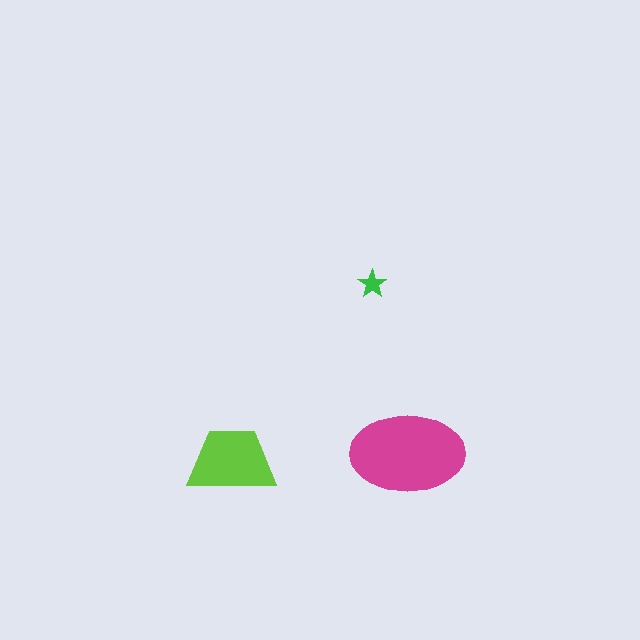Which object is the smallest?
The green star.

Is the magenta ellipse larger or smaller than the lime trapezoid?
Larger.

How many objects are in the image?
There are 3 objects in the image.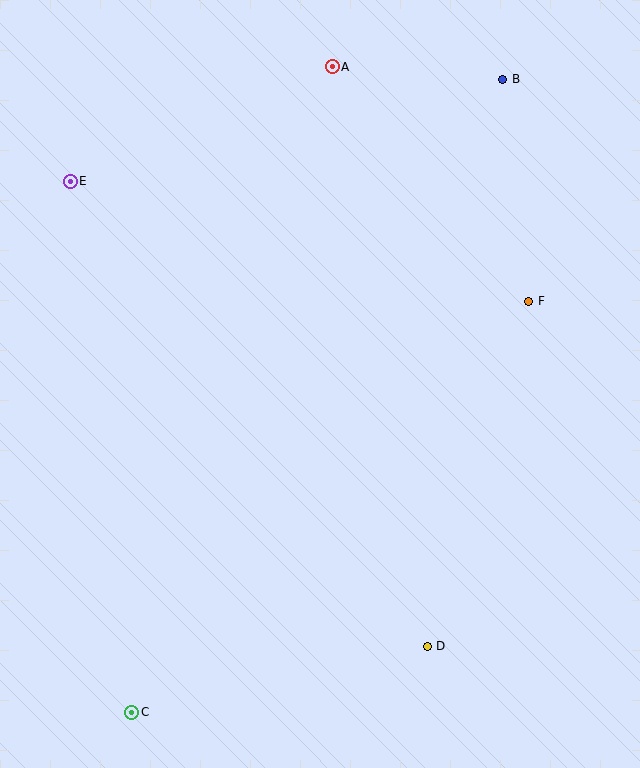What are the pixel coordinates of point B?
Point B is at (503, 79).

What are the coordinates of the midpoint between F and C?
The midpoint between F and C is at (330, 507).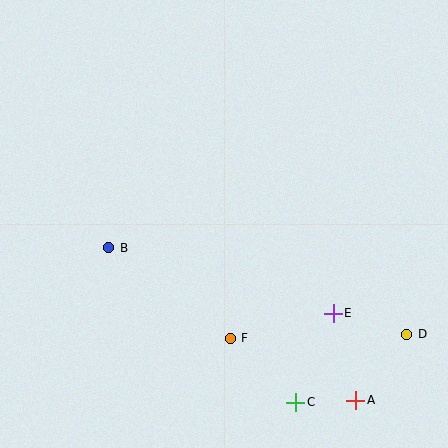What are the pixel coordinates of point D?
Point D is at (407, 334).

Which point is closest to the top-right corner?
Point E is closest to the top-right corner.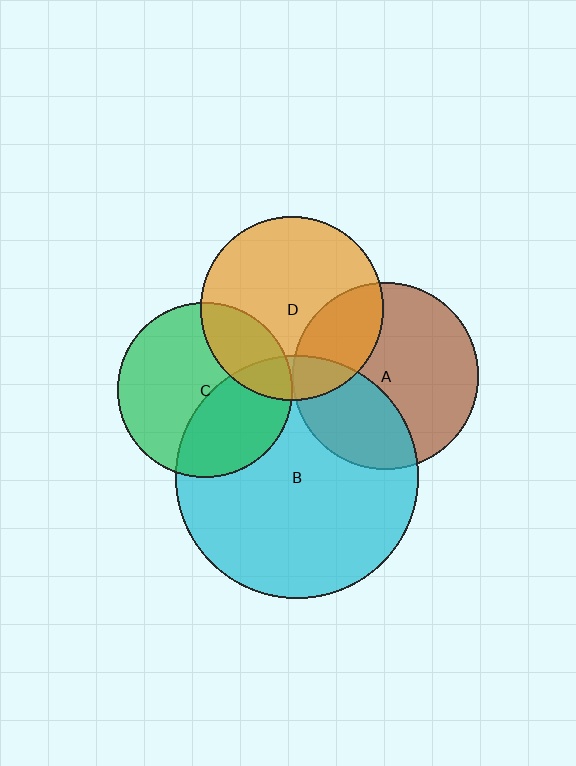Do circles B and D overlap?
Yes.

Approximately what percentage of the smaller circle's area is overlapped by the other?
Approximately 15%.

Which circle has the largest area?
Circle B (cyan).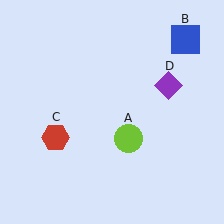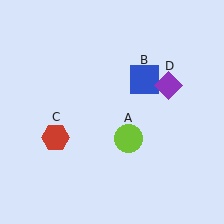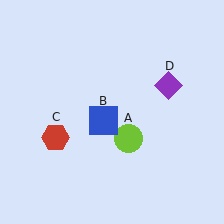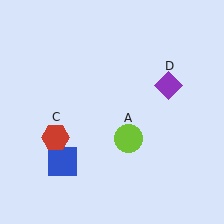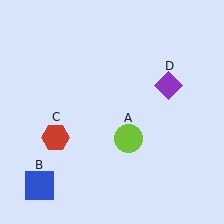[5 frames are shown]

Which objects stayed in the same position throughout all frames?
Lime circle (object A) and red hexagon (object C) and purple diamond (object D) remained stationary.